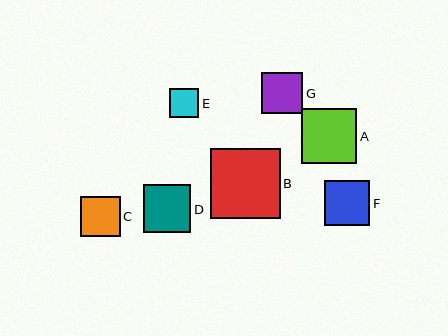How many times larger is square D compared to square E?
Square D is approximately 1.6 times the size of square E.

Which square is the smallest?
Square E is the smallest with a size of approximately 30 pixels.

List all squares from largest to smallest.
From largest to smallest: B, A, D, F, G, C, E.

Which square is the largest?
Square B is the largest with a size of approximately 69 pixels.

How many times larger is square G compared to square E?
Square G is approximately 1.4 times the size of square E.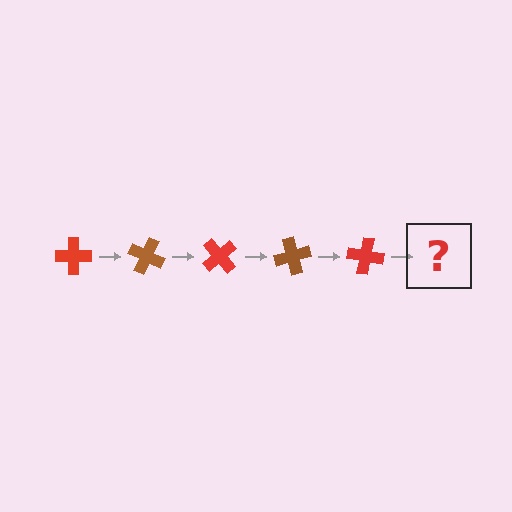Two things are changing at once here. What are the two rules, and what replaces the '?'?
The two rules are that it rotates 25 degrees each step and the color cycles through red and brown. The '?' should be a brown cross, rotated 125 degrees from the start.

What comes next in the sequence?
The next element should be a brown cross, rotated 125 degrees from the start.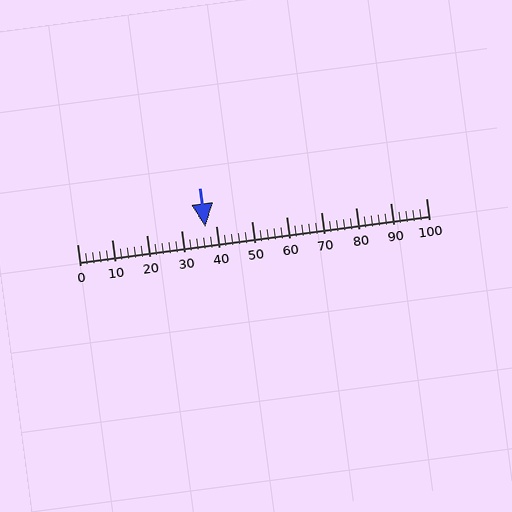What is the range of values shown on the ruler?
The ruler shows values from 0 to 100.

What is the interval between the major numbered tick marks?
The major tick marks are spaced 10 units apart.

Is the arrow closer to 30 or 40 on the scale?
The arrow is closer to 40.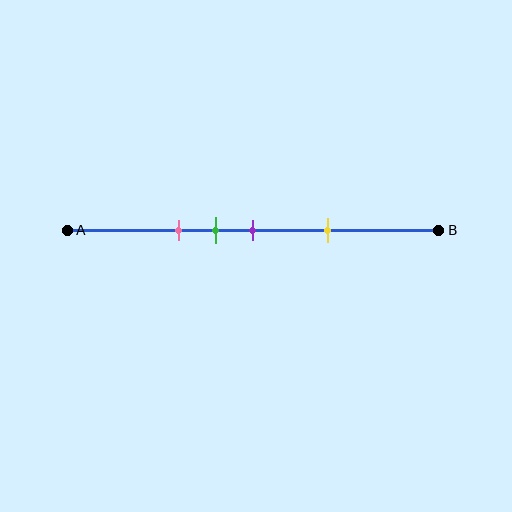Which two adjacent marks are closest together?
The green and purple marks are the closest adjacent pair.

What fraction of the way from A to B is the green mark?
The green mark is approximately 40% (0.4) of the way from A to B.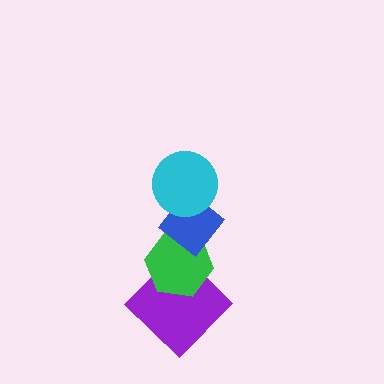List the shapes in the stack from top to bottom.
From top to bottom: the cyan circle, the blue diamond, the green hexagon, the purple diamond.